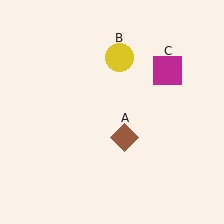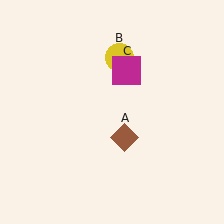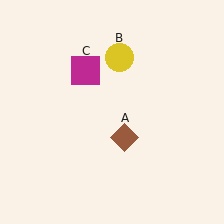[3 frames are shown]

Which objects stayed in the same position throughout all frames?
Brown diamond (object A) and yellow circle (object B) remained stationary.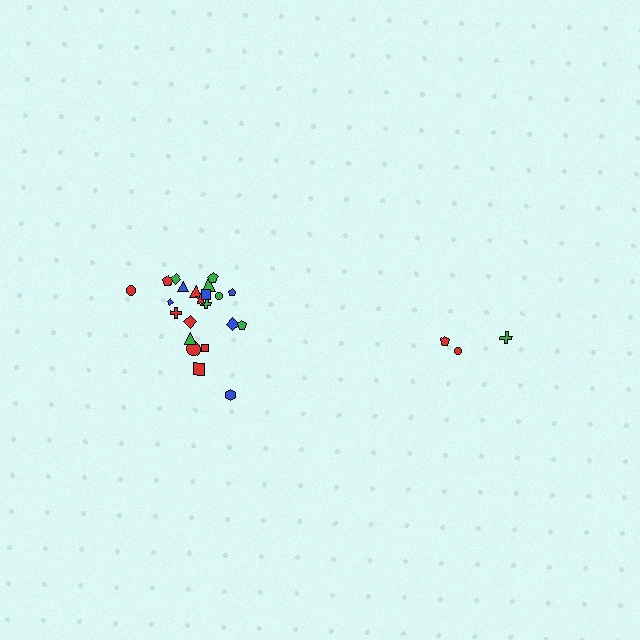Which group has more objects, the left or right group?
The left group.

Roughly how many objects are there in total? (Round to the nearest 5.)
Roughly 25 objects in total.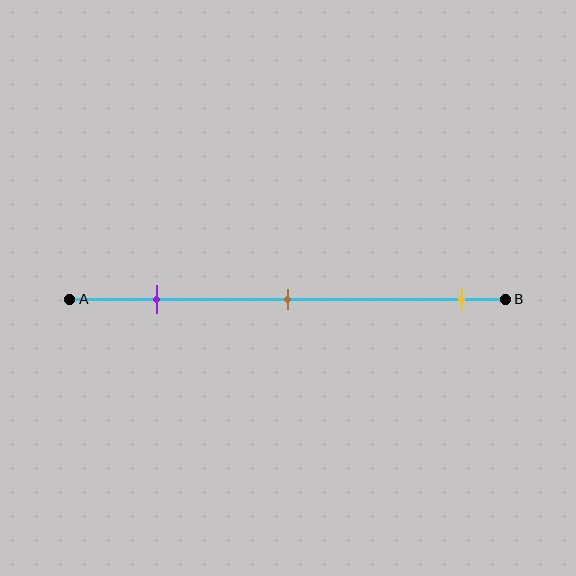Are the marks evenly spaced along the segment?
No, the marks are not evenly spaced.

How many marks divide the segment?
There are 3 marks dividing the segment.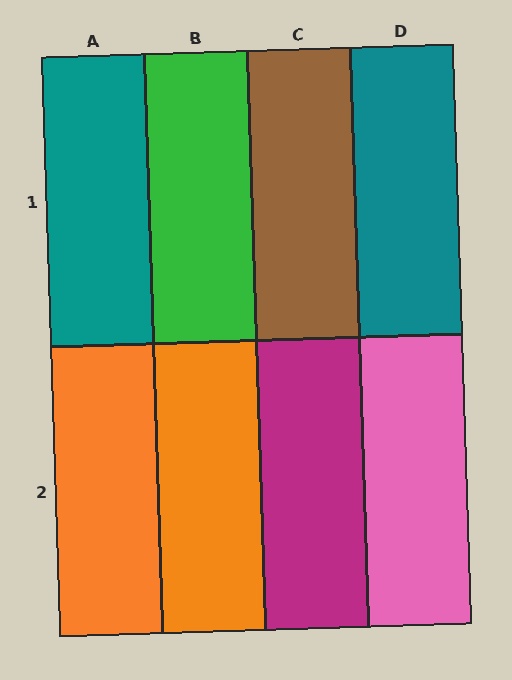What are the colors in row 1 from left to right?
Teal, green, brown, teal.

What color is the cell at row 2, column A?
Orange.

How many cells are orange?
2 cells are orange.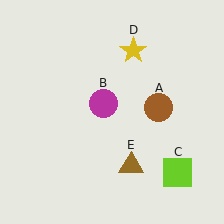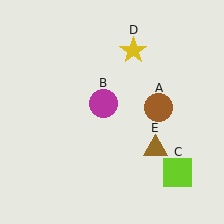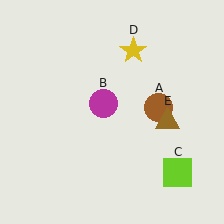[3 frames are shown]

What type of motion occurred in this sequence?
The brown triangle (object E) rotated counterclockwise around the center of the scene.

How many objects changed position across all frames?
1 object changed position: brown triangle (object E).